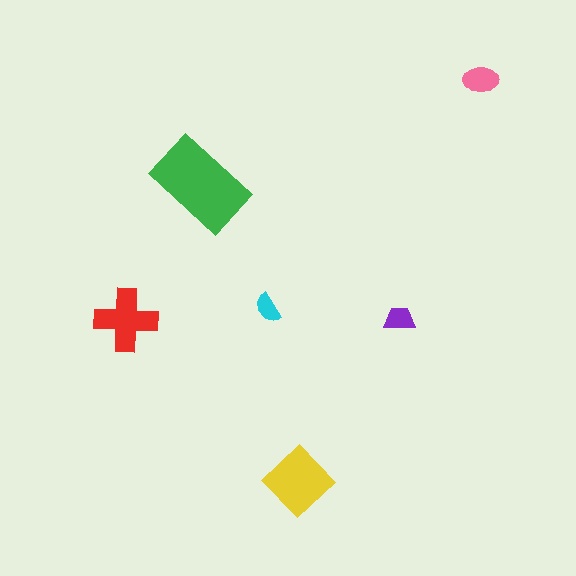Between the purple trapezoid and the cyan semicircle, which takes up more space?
The purple trapezoid.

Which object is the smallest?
The cyan semicircle.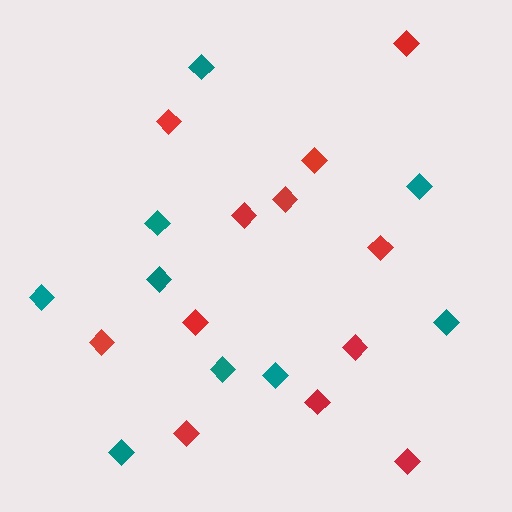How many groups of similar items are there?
There are 2 groups: one group of red diamonds (12) and one group of teal diamonds (9).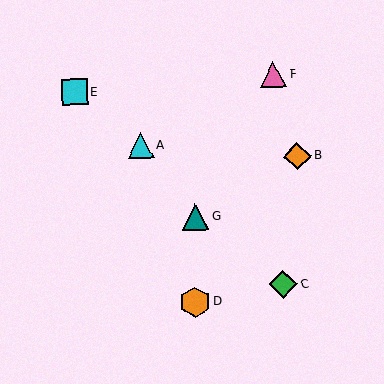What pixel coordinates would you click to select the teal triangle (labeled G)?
Click at (195, 217) to select the teal triangle G.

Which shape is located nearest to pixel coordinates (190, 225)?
The teal triangle (labeled G) at (195, 217) is nearest to that location.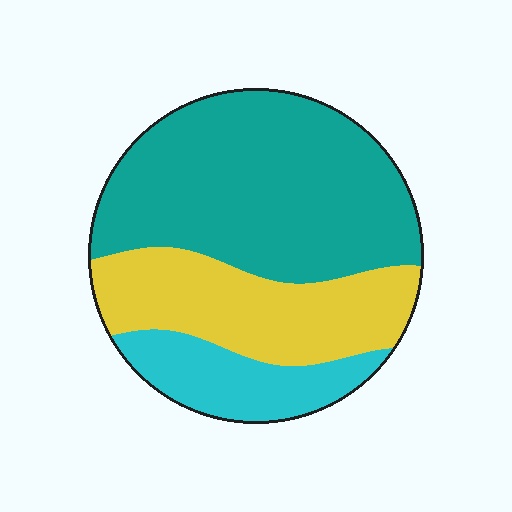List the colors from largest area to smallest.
From largest to smallest: teal, yellow, cyan.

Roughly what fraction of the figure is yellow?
Yellow covers around 30% of the figure.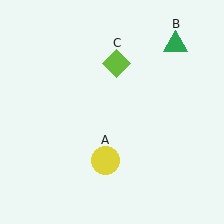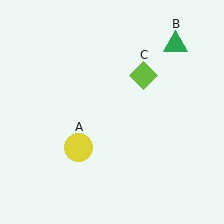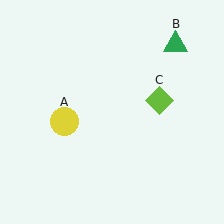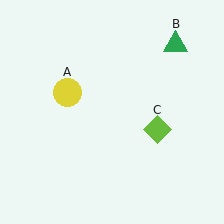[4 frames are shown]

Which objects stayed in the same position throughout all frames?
Green triangle (object B) remained stationary.